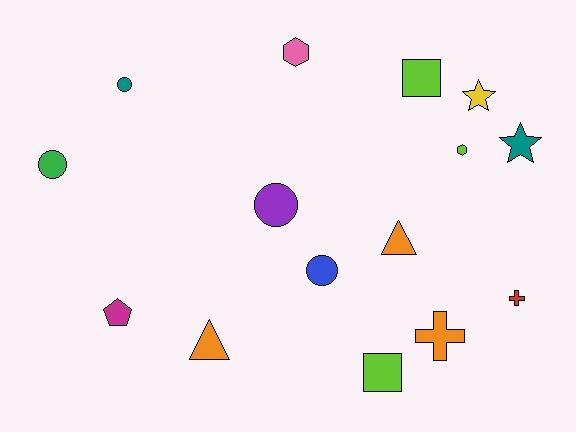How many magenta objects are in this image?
There is 1 magenta object.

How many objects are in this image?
There are 15 objects.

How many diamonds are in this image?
There are no diamonds.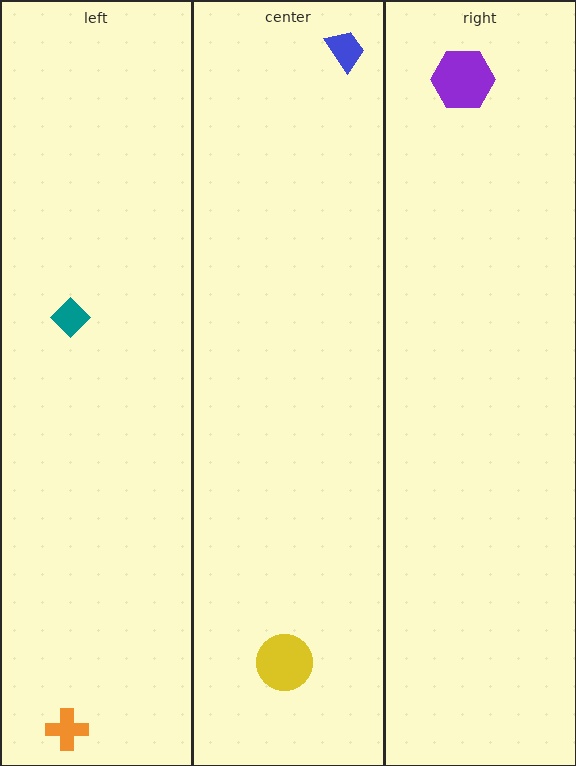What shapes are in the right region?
The purple hexagon.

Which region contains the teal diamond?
The left region.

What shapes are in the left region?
The orange cross, the teal diamond.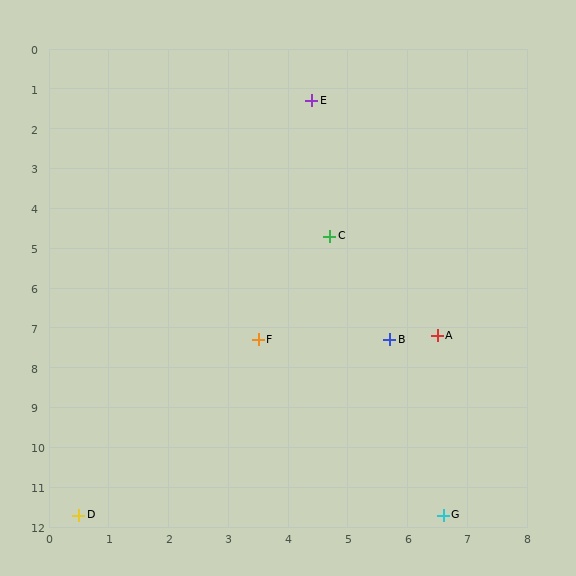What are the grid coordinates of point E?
Point E is at approximately (4.4, 1.3).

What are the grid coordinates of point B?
Point B is at approximately (5.7, 7.3).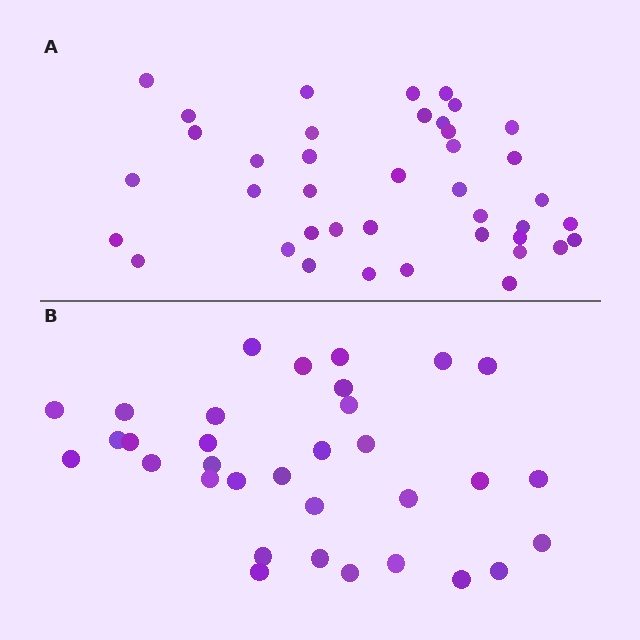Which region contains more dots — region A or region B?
Region A (the top region) has more dots.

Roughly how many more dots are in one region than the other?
Region A has roughly 8 or so more dots than region B.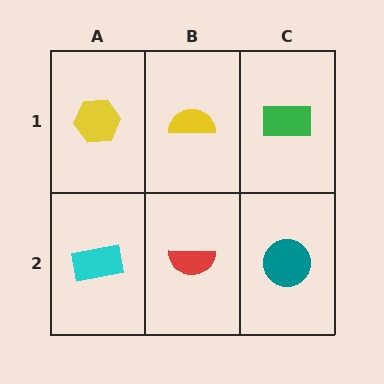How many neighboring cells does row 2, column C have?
2.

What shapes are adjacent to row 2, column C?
A green rectangle (row 1, column C), a red semicircle (row 2, column B).